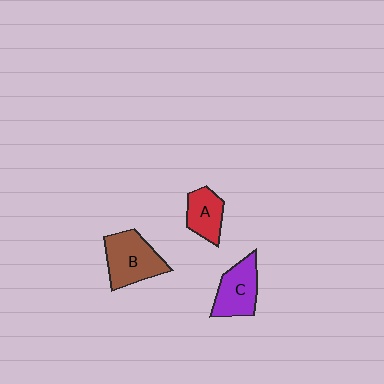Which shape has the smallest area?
Shape A (red).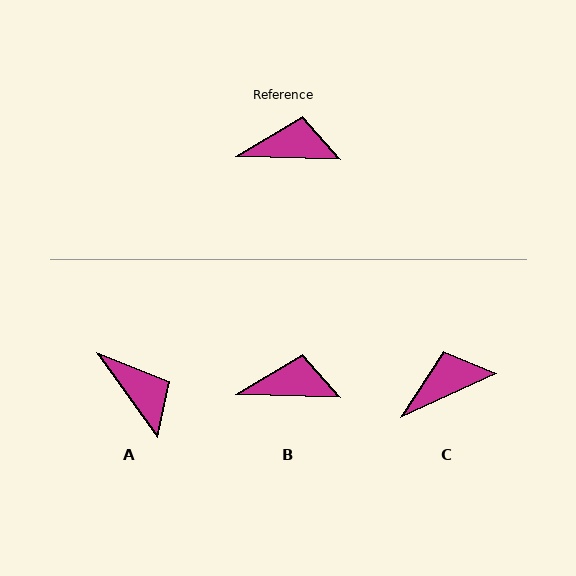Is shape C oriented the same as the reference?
No, it is off by about 26 degrees.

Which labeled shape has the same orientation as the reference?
B.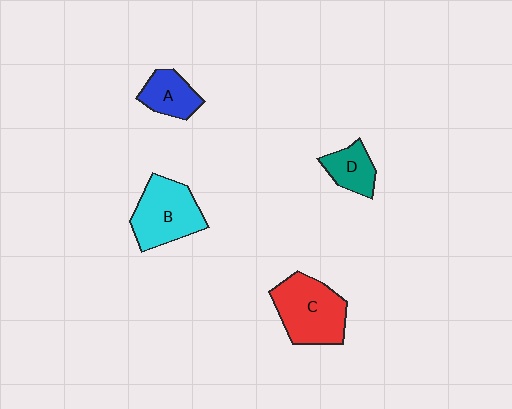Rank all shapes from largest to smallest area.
From largest to smallest: C (red), B (cyan), A (blue), D (teal).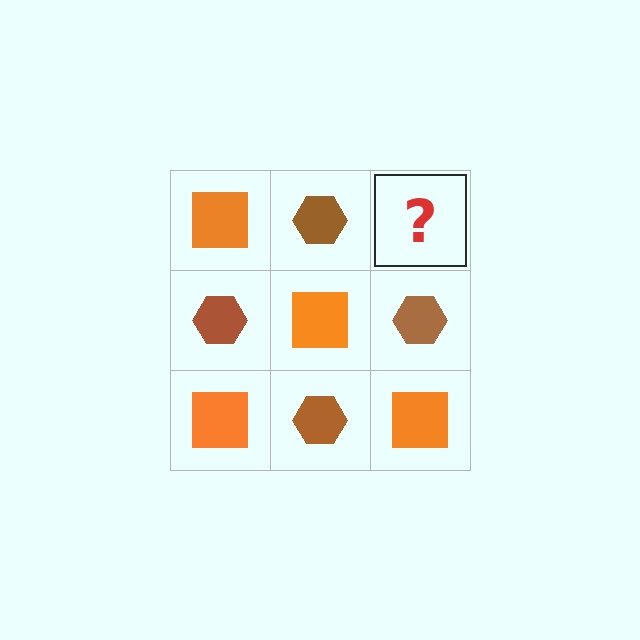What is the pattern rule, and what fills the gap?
The rule is that it alternates orange square and brown hexagon in a checkerboard pattern. The gap should be filled with an orange square.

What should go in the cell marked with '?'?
The missing cell should contain an orange square.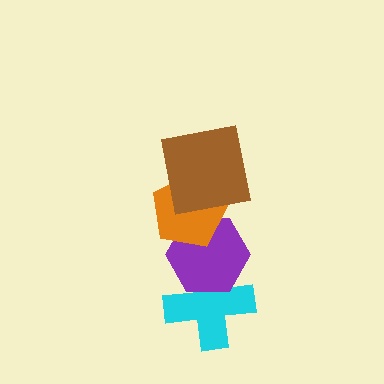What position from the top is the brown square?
The brown square is 1st from the top.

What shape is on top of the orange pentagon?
The brown square is on top of the orange pentagon.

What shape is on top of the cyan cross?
The purple hexagon is on top of the cyan cross.